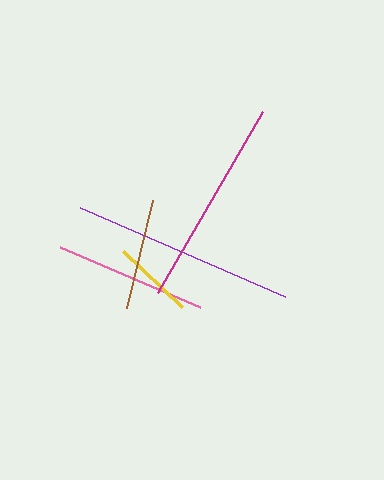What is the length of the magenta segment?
The magenta segment is approximately 209 pixels long.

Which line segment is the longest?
The purple line is the longest at approximately 223 pixels.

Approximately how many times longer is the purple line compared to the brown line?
The purple line is approximately 2.0 times the length of the brown line.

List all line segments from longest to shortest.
From longest to shortest: purple, magenta, pink, brown, yellow.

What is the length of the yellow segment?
The yellow segment is approximately 81 pixels long.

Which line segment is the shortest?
The yellow line is the shortest at approximately 81 pixels.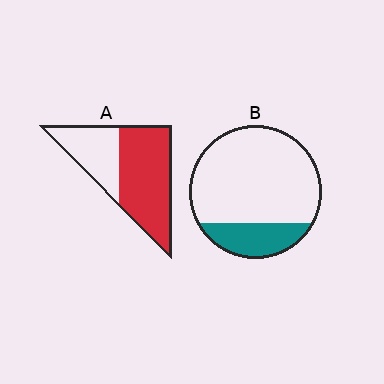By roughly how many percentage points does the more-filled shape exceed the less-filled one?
By roughly 40 percentage points (A over B).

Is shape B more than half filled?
No.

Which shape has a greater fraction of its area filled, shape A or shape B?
Shape A.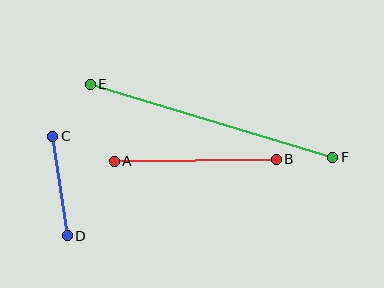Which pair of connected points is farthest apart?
Points E and F are farthest apart.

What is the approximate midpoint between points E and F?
The midpoint is at approximately (212, 121) pixels.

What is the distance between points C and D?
The distance is approximately 101 pixels.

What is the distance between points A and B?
The distance is approximately 162 pixels.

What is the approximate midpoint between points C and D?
The midpoint is at approximately (60, 186) pixels.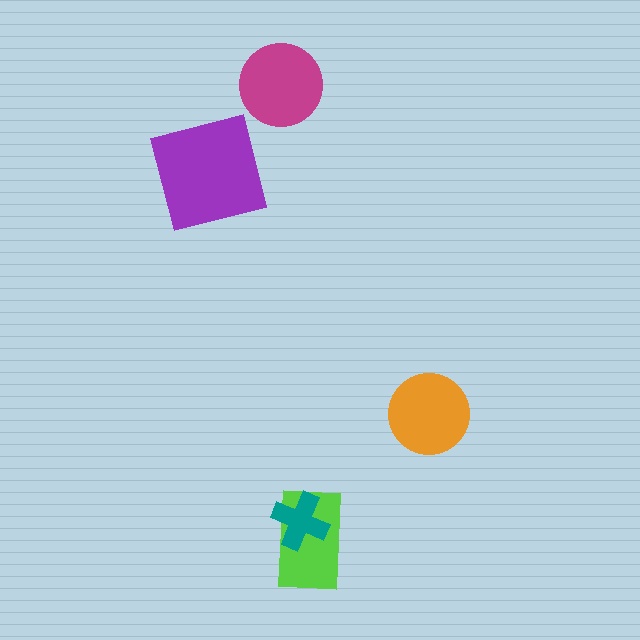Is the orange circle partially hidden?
No, no other shape covers it.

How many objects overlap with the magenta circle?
0 objects overlap with the magenta circle.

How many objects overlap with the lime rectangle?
1 object overlaps with the lime rectangle.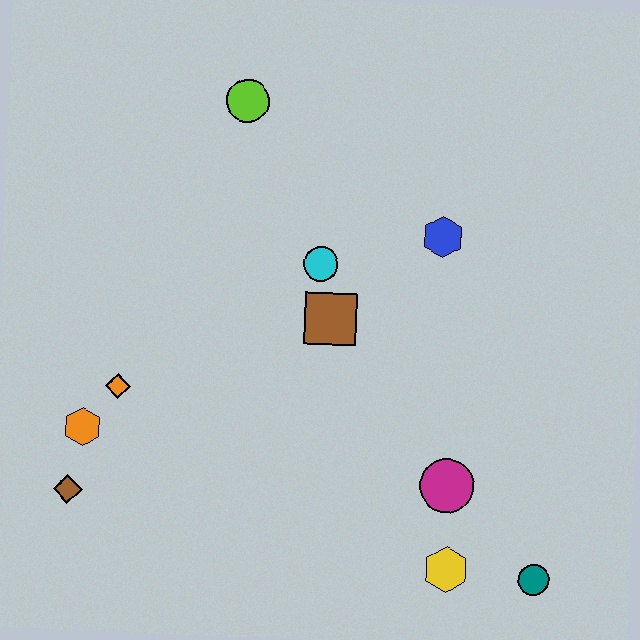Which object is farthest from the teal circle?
The lime circle is farthest from the teal circle.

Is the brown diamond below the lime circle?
Yes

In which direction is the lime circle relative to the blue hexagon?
The lime circle is to the left of the blue hexagon.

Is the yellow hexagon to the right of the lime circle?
Yes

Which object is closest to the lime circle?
The cyan circle is closest to the lime circle.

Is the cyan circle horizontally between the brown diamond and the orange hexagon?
No